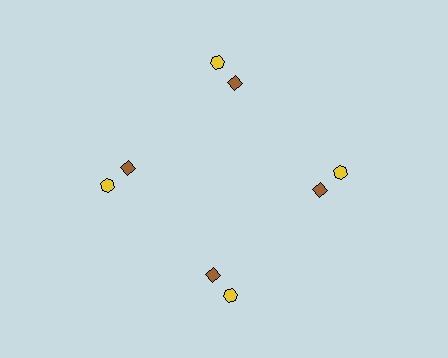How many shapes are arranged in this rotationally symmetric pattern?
There are 8 shapes, arranged in 4 groups of 2.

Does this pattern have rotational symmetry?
Yes, this pattern has 4-fold rotational symmetry. It looks the same after rotating 90 degrees around the center.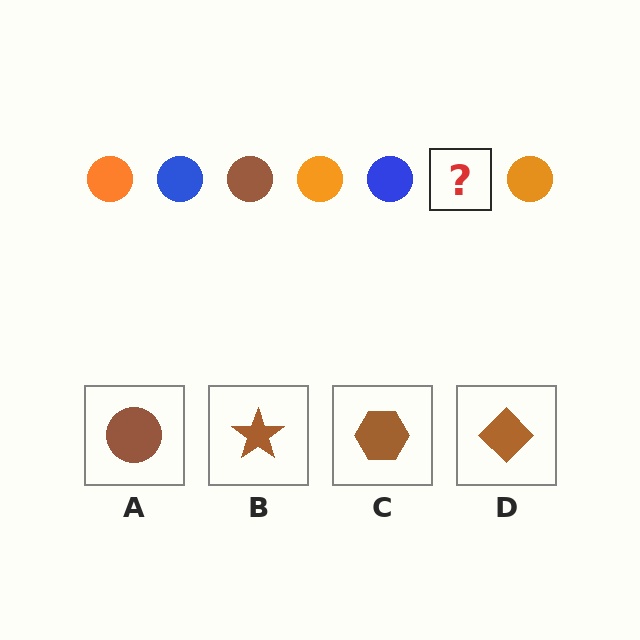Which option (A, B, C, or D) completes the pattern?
A.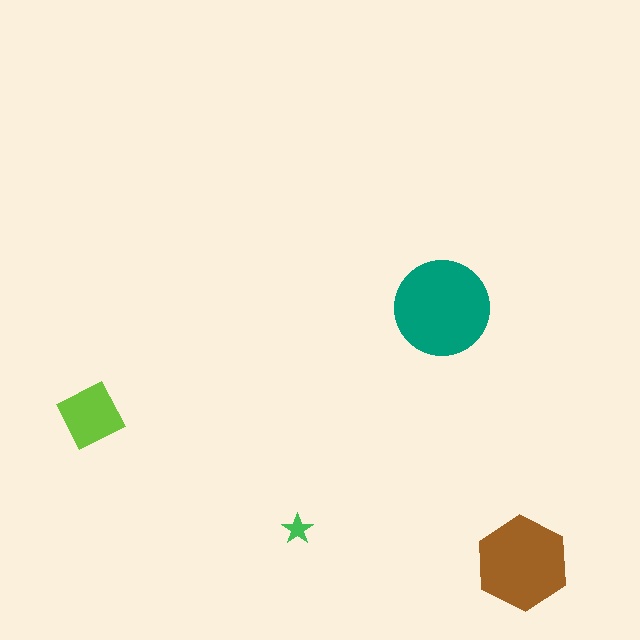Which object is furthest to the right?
The brown hexagon is rightmost.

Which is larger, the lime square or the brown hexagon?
The brown hexagon.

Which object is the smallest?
The green star.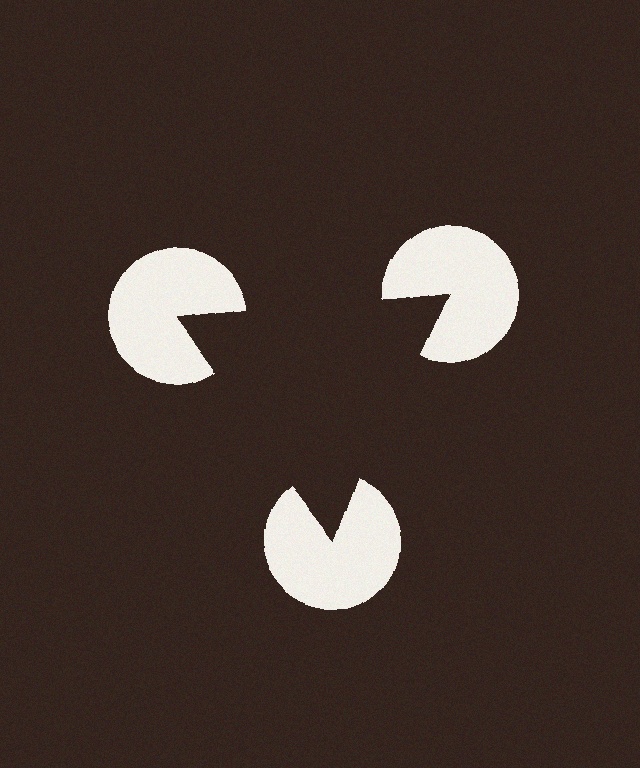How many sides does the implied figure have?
3 sides.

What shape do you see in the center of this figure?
An illusory triangle — its edges are inferred from the aligned wedge cuts in the pac-man discs, not physically drawn.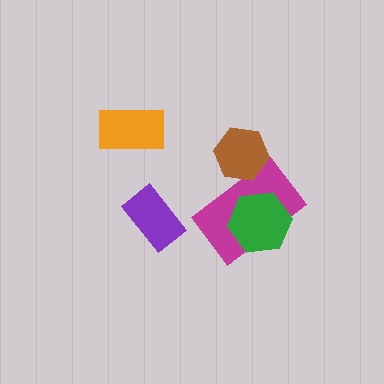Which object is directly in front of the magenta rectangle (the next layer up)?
The brown hexagon is directly in front of the magenta rectangle.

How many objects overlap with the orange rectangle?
0 objects overlap with the orange rectangle.